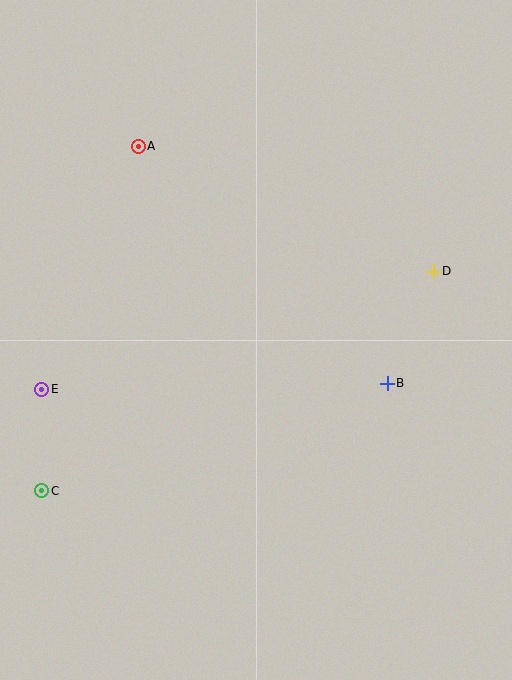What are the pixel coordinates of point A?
Point A is at (138, 146).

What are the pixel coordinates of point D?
Point D is at (433, 271).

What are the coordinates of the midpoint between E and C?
The midpoint between E and C is at (42, 440).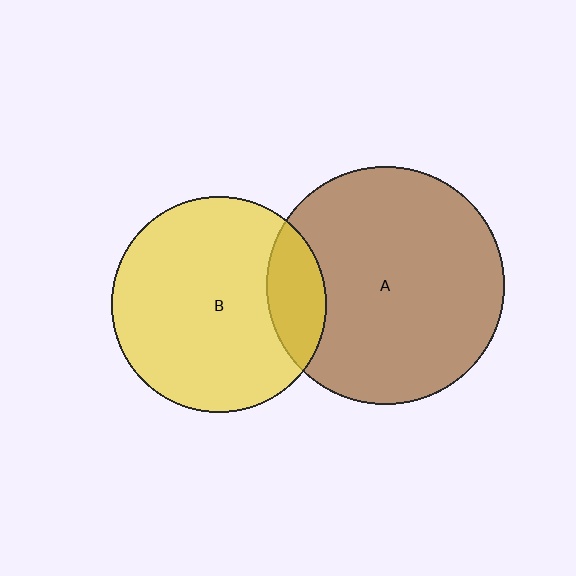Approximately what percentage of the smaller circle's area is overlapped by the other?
Approximately 15%.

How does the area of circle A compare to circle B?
Approximately 1.2 times.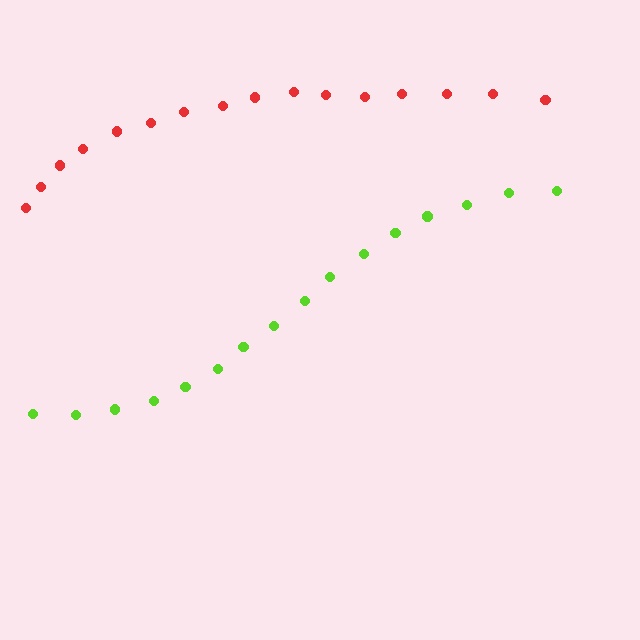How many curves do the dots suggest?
There are 2 distinct paths.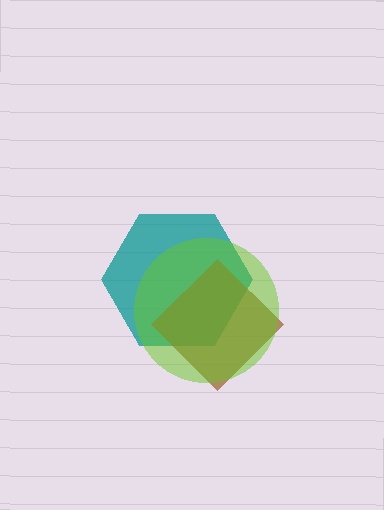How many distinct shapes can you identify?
There are 3 distinct shapes: a teal hexagon, a brown diamond, a lime circle.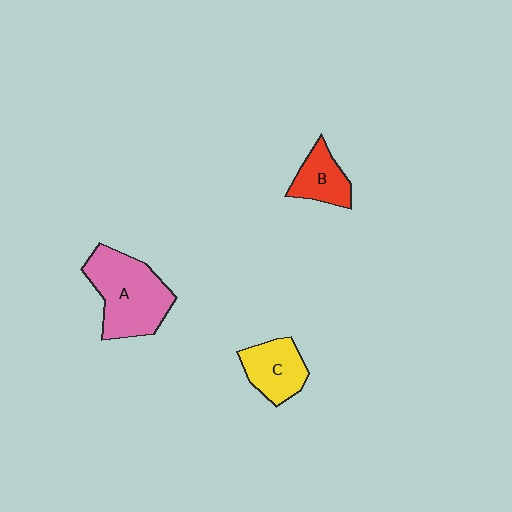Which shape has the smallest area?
Shape B (red).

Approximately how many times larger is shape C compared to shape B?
Approximately 1.2 times.